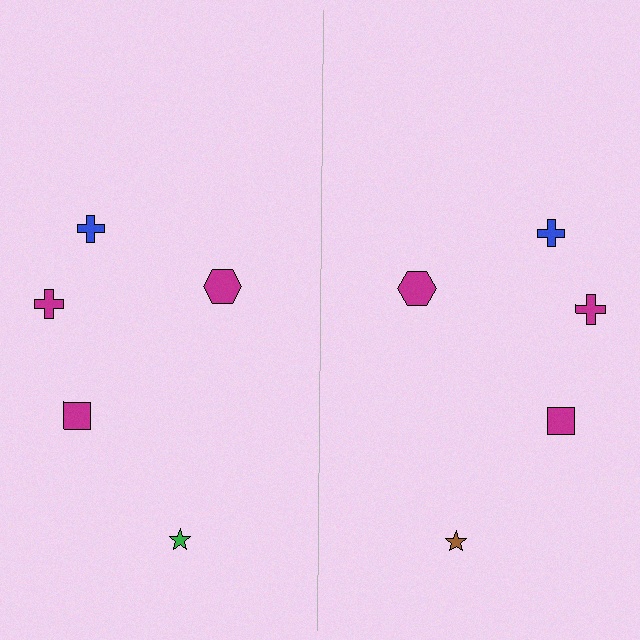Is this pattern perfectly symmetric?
No, the pattern is not perfectly symmetric. The brown star on the right side breaks the symmetry — its mirror counterpart is green.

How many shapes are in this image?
There are 10 shapes in this image.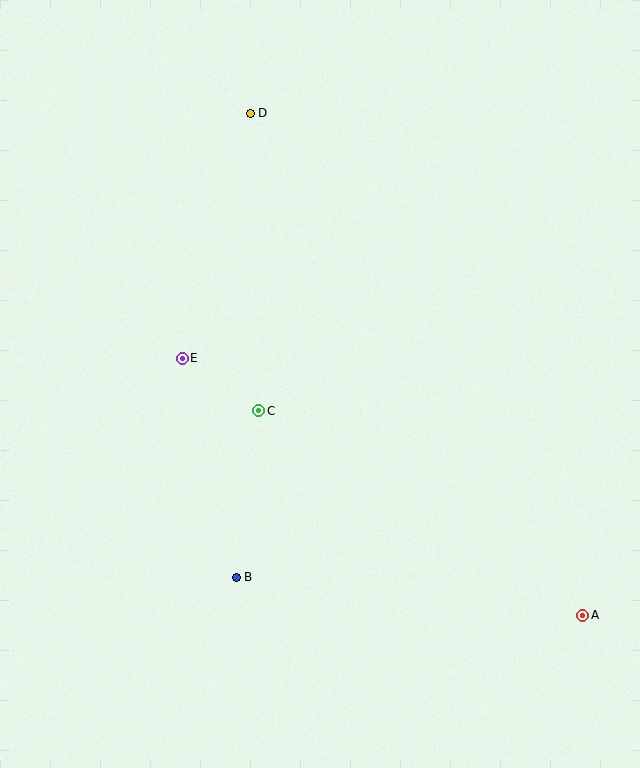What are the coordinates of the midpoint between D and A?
The midpoint between D and A is at (417, 364).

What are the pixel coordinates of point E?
Point E is at (182, 358).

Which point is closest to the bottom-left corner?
Point B is closest to the bottom-left corner.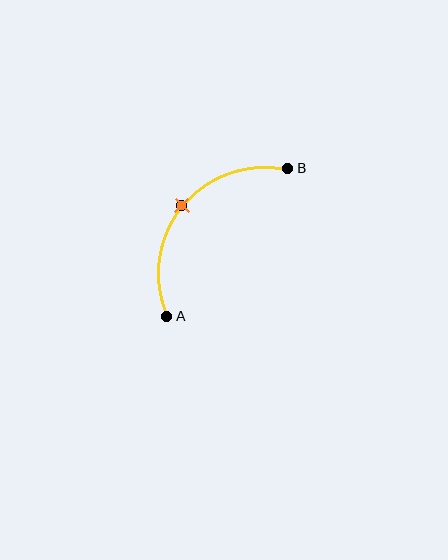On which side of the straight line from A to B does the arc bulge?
The arc bulges above and to the left of the straight line connecting A and B.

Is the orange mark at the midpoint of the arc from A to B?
Yes. The orange mark lies on the arc at equal arc-length from both A and B — it is the arc midpoint.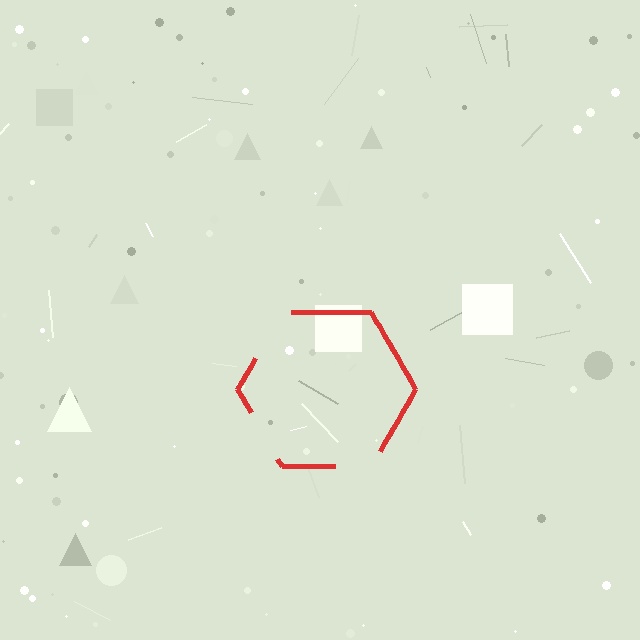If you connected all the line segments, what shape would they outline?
They would outline a hexagon.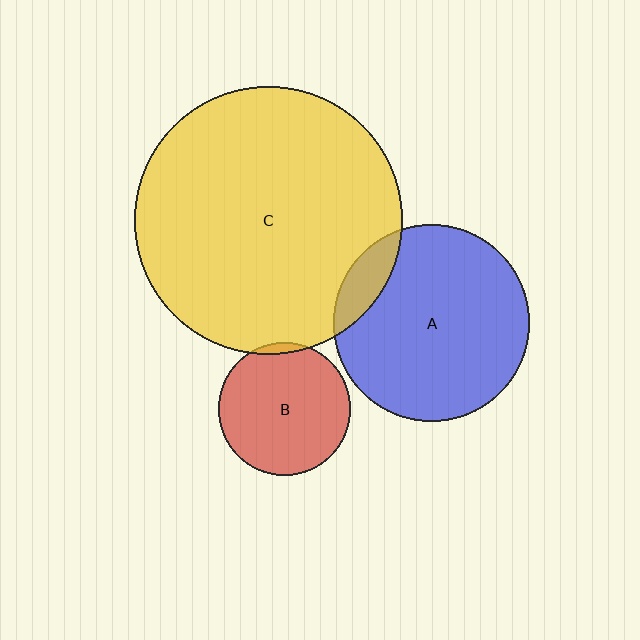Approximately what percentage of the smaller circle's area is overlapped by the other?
Approximately 5%.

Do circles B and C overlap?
Yes.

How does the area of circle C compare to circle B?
Approximately 4.1 times.